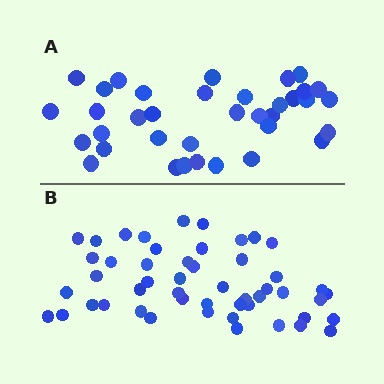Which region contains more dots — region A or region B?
Region B (the bottom region) has more dots.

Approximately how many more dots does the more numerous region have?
Region B has approximately 15 more dots than region A.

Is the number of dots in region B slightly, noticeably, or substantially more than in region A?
Region B has noticeably more, but not dramatically so. The ratio is roughly 1.4 to 1.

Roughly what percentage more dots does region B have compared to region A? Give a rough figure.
About 40% more.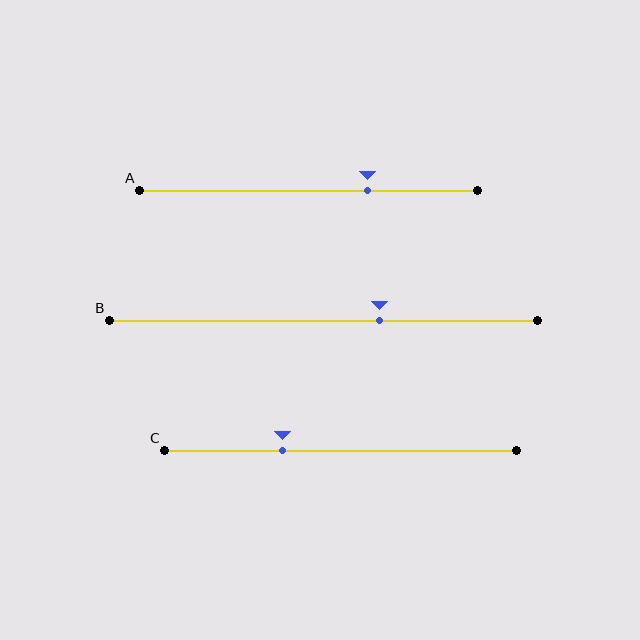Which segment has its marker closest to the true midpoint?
Segment B has its marker closest to the true midpoint.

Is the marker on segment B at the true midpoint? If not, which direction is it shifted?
No, the marker on segment B is shifted to the right by about 13% of the segment length.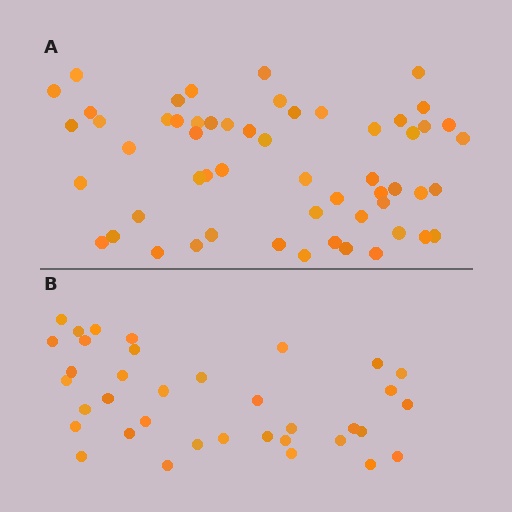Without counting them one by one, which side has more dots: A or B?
Region A (the top region) has more dots.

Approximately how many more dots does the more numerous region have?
Region A has approximately 20 more dots than region B.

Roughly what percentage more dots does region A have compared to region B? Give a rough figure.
About 55% more.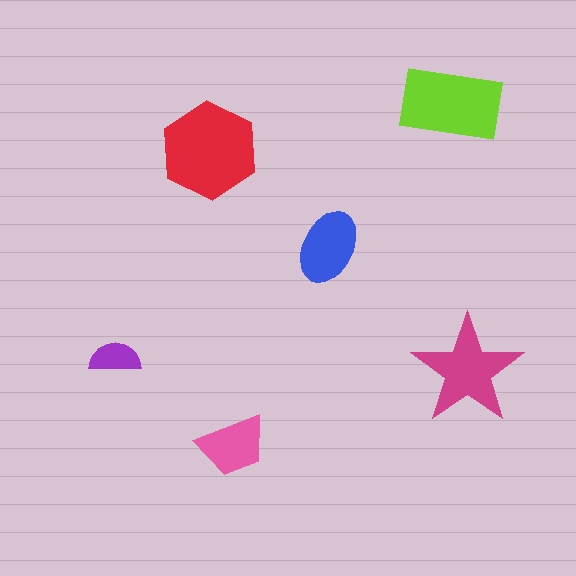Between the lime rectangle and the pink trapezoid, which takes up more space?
The lime rectangle.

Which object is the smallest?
The purple semicircle.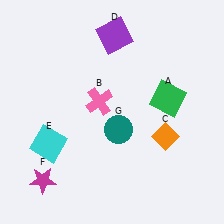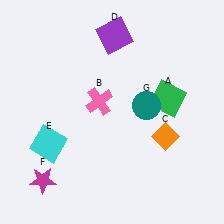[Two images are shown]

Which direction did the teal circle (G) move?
The teal circle (G) moved right.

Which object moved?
The teal circle (G) moved right.